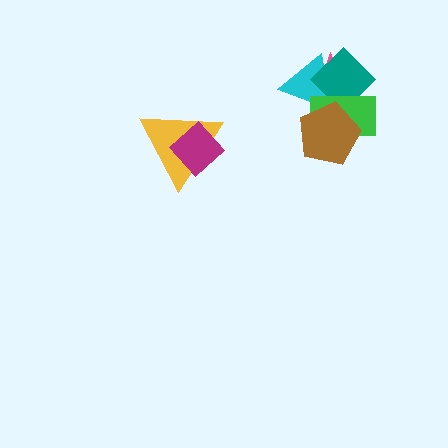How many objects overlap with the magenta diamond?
1 object overlaps with the magenta diamond.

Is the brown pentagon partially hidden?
No, no other shape covers it.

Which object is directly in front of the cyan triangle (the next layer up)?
The teal diamond is directly in front of the cyan triangle.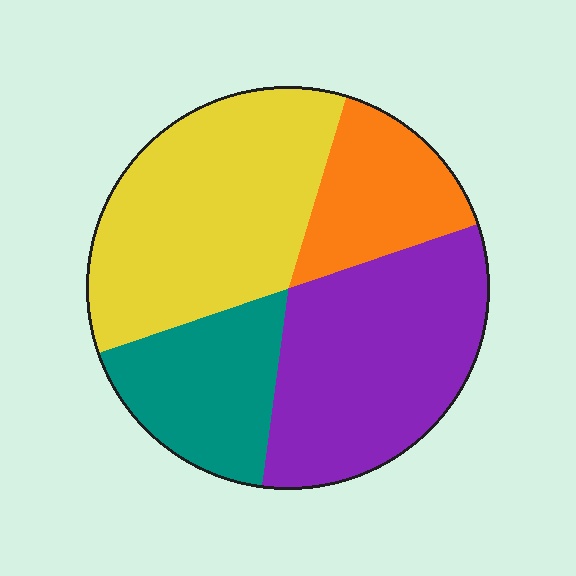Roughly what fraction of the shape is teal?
Teal takes up between a sixth and a third of the shape.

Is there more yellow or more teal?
Yellow.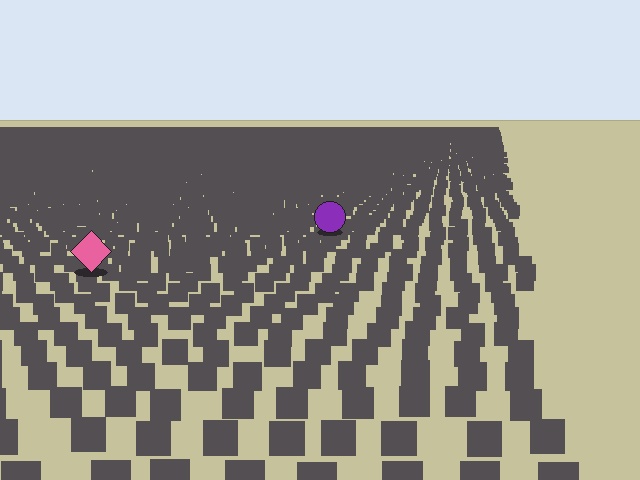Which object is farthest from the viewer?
The purple circle is farthest from the viewer. It appears smaller and the ground texture around it is denser.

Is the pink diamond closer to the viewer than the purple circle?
Yes. The pink diamond is closer — you can tell from the texture gradient: the ground texture is coarser near it.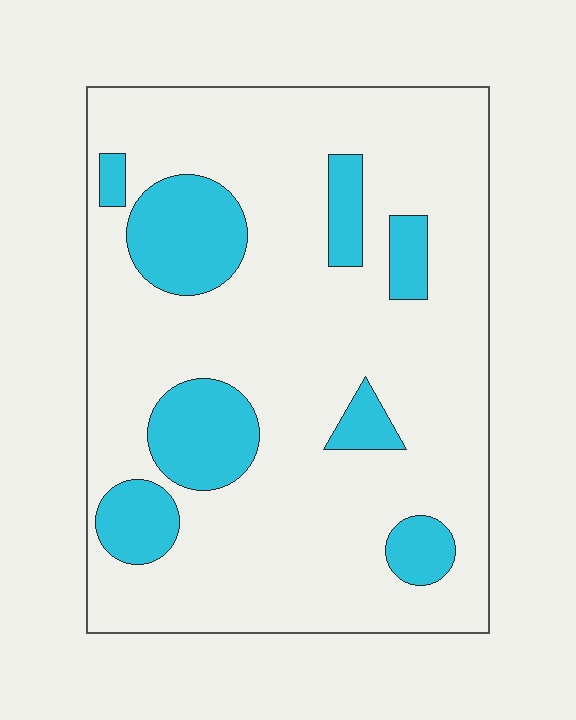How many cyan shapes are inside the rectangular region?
8.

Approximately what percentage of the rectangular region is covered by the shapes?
Approximately 20%.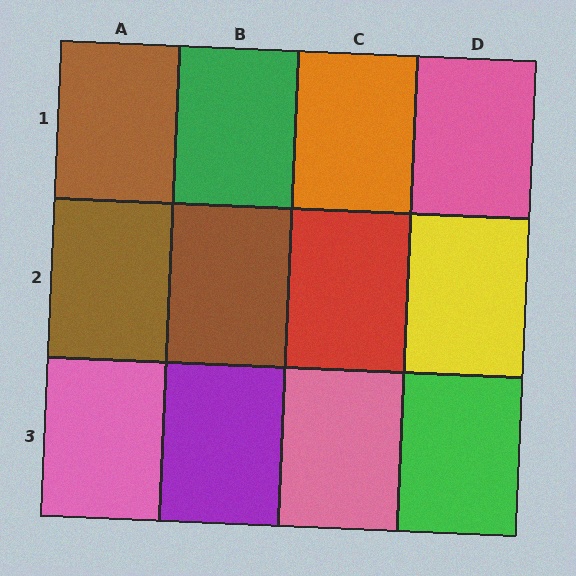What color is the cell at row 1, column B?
Green.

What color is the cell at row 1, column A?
Brown.